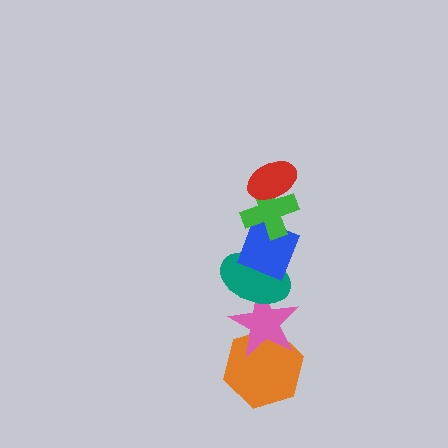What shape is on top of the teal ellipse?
The blue diamond is on top of the teal ellipse.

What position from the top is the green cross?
The green cross is 2nd from the top.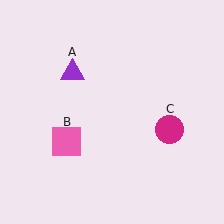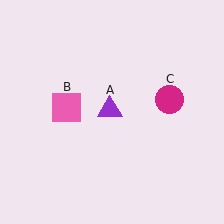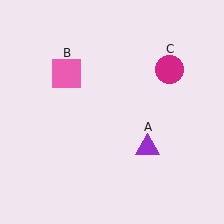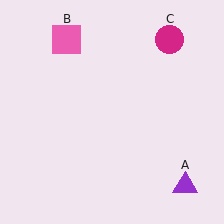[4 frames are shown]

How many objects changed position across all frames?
3 objects changed position: purple triangle (object A), pink square (object B), magenta circle (object C).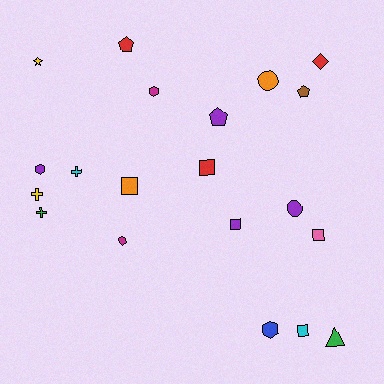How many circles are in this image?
There are 2 circles.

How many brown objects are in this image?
There is 1 brown object.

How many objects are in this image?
There are 20 objects.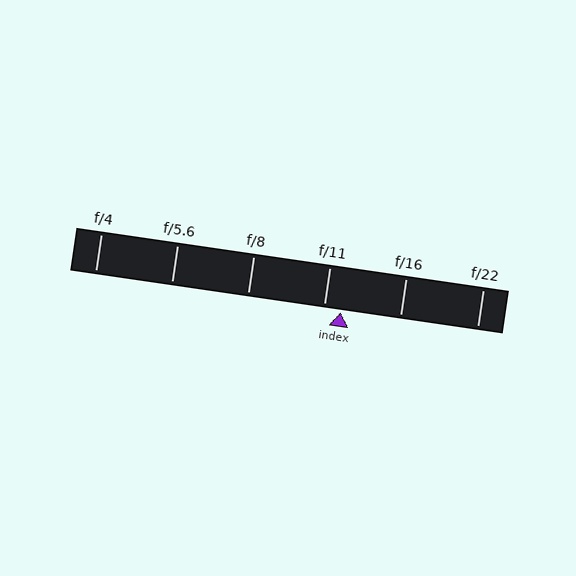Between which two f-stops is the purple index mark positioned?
The index mark is between f/11 and f/16.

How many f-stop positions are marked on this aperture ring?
There are 6 f-stop positions marked.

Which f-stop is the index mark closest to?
The index mark is closest to f/11.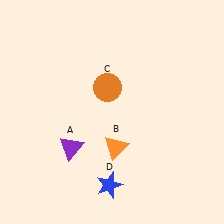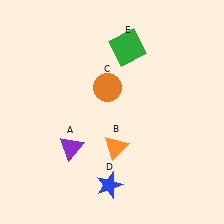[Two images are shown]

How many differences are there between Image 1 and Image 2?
There is 1 difference between the two images.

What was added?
A green square (E) was added in Image 2.